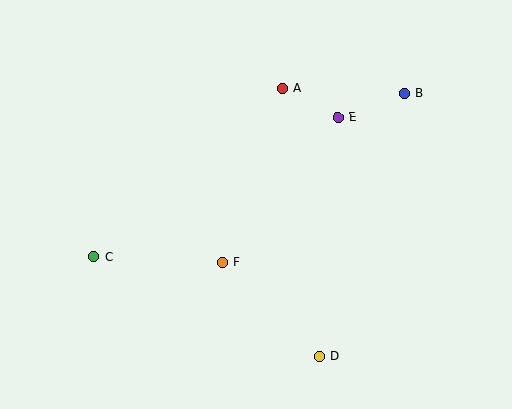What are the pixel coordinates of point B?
Point B is at (404, 93).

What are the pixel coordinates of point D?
Point D is at (319, 356).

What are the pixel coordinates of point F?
Point F is at (222, 263).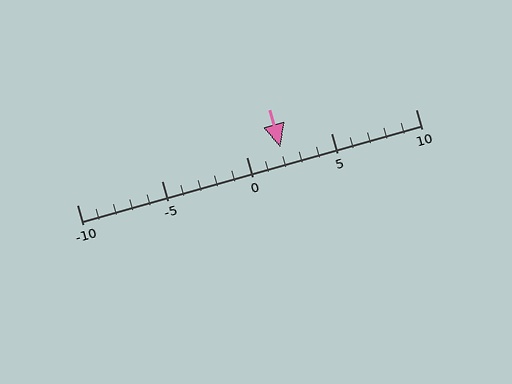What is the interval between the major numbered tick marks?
The major tick marks are spaced 5 units apart.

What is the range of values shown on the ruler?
The ruler shows values from -10 to 10.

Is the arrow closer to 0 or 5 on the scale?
The arrow is closer to 0.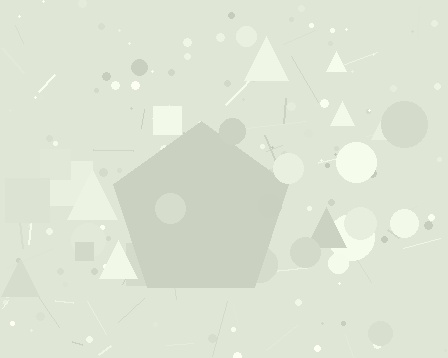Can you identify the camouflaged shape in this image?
The camouflaged shape is a pentagon.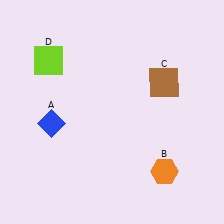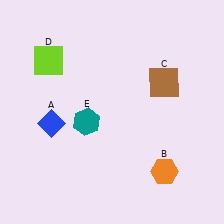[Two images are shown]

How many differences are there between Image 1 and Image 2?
There is 1 difference between the two images.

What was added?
A teal hexagon (E) was added in Image 2.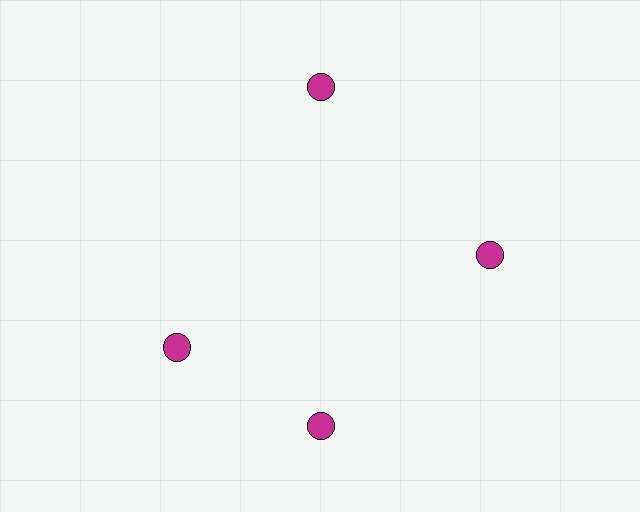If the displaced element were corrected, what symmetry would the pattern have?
It would have 4-fold rotational symmetry — the pattern would map onto itself every 90 degrees.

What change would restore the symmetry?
The symmetry would be restored by rotating it back into even spacing with its neighbors so that all 4 circles sit at equal angles and equal distance from the center.